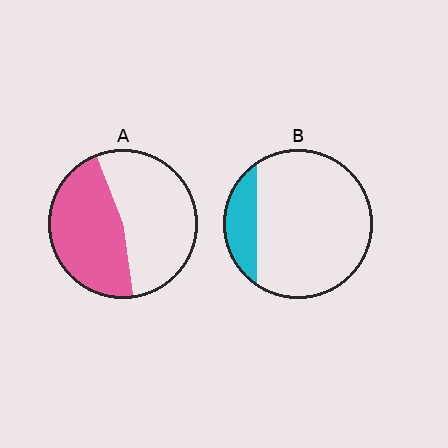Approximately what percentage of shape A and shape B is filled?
A is approximately 45% and B is approximately 15%.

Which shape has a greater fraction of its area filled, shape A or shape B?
Shape A.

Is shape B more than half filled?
No.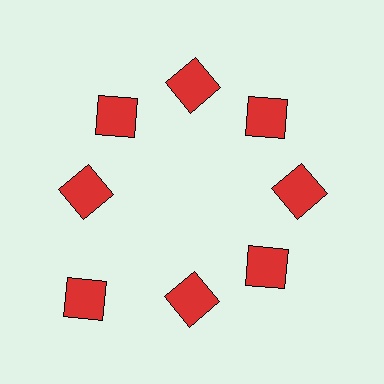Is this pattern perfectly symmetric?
No. The 8 red squares are arranged in a ring, but one element near the 8 o'clock position is pushed outward from the center, breaking the 8-fold rotational symmetry.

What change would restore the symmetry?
The symmetry would be restored by moving it inward, back onto the ring so that all 8 squares sit at equal angles and equal distance from the center.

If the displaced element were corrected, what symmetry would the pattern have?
It would have 8-fold rotational symmetry — the pattern would map onto itself every 45 degrees.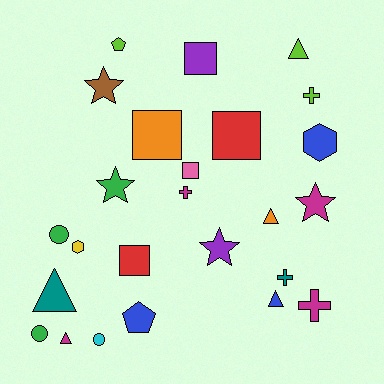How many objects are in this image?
There are 25 objects.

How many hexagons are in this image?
There are 2 hexagons.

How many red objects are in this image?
There are 2 red objects.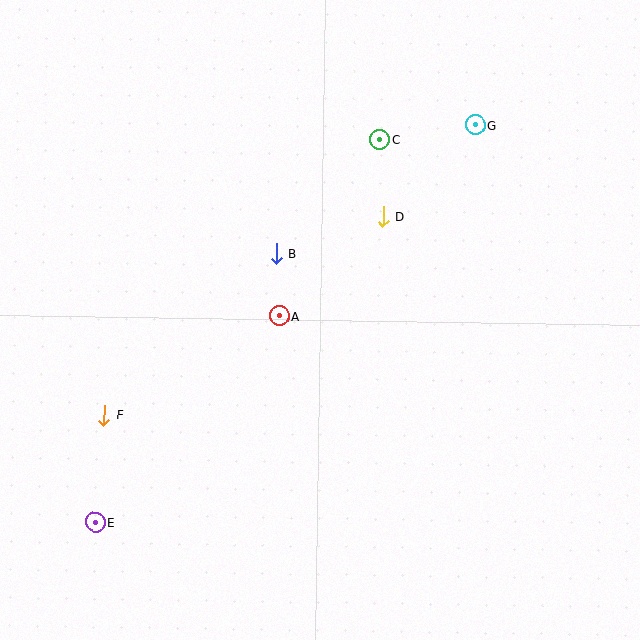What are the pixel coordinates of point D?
Point D is at (383, 217).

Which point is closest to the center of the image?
Point A at (279, 316) is closest to the center.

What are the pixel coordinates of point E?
Point E is at (95, 523).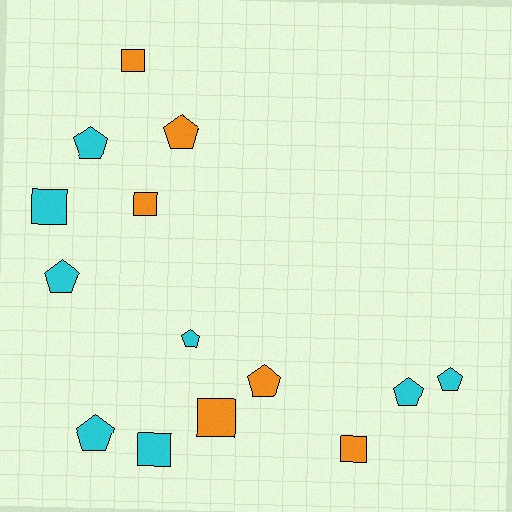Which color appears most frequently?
Cyan, with 8 objects.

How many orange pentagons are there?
There are 2 orange pentagons.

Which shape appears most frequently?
Pentagon, with 8 objects.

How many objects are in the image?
There are 14 objects.